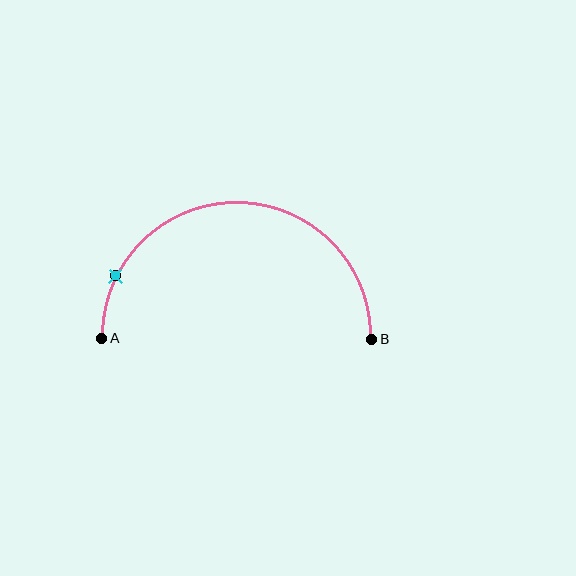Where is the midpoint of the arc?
The arc midpoint is the point on the curve farthest from the straight line joining A and B. It sits above that line.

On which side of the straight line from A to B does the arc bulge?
The arc bulges above the straight line connecting A and B.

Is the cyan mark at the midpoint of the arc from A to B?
No. The cyan mark lies on the arc but is closer to endpoint A. The arc midpoint would be at the point on the curve equidistant along the arc from both A and B.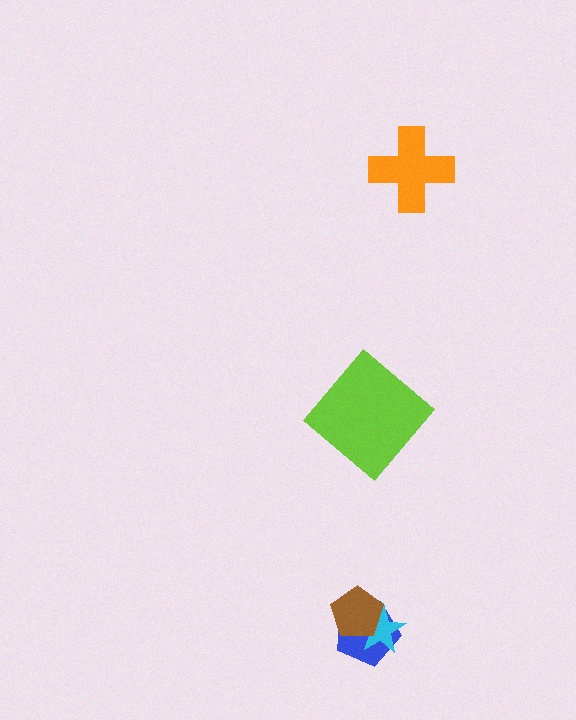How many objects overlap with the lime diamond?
0 objects overlap with the lime diamond.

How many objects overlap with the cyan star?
2 objects overlap with the cyan star.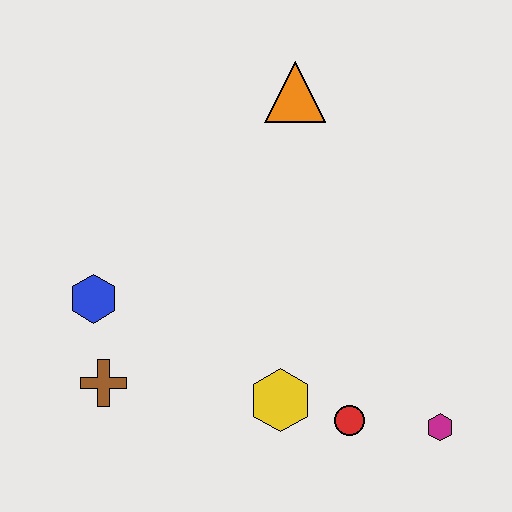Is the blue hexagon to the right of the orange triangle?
No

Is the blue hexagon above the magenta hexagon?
Yes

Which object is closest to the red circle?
The yellow hexagon is closest to the red circle.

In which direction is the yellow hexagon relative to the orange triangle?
The yellow hexagon is below the orange triangle.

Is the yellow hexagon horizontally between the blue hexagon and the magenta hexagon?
Yes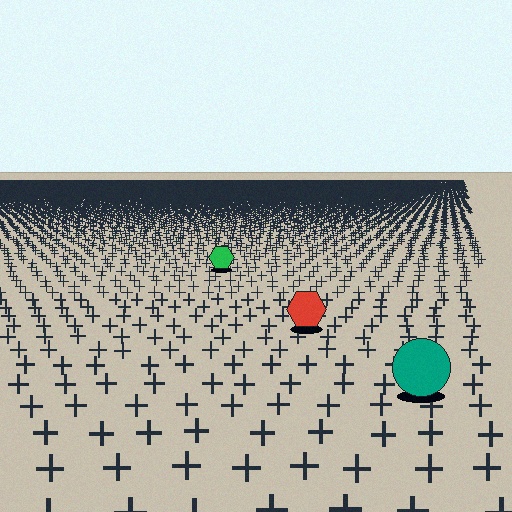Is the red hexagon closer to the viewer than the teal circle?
No. The teal circle is closer — you can tell from the texture gradient: the ground texture is coarser near it.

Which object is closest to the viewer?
The teal circle is closest. The texture marks near it are larger and more spread out.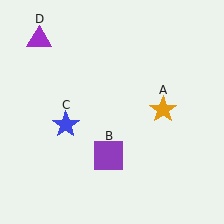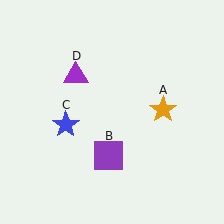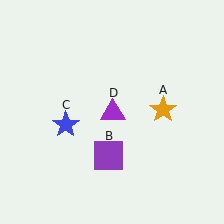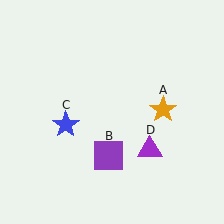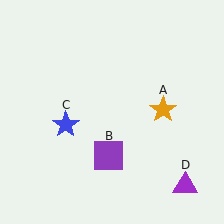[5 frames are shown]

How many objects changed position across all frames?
1 object changed position: purple triangle (object D).